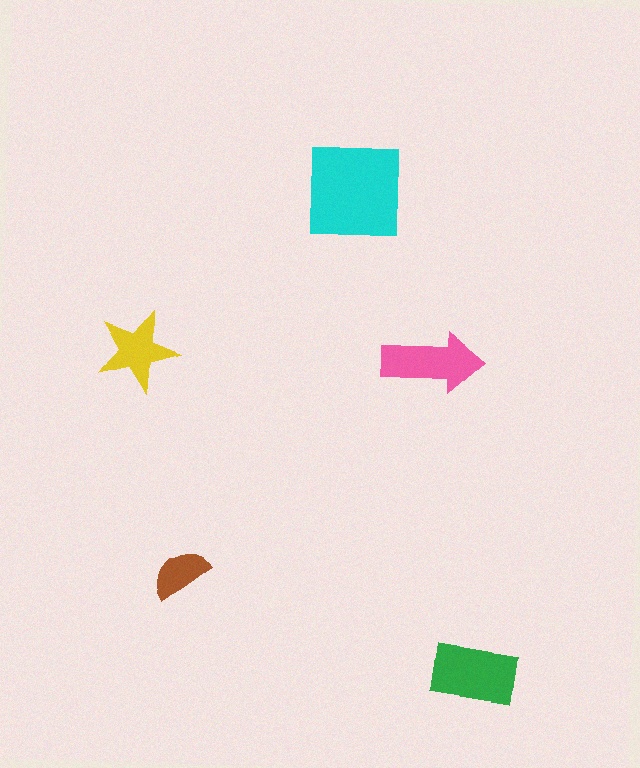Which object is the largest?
The cyan square.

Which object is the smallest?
The brown semicircle.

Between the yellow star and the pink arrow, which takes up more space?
The pink arrow.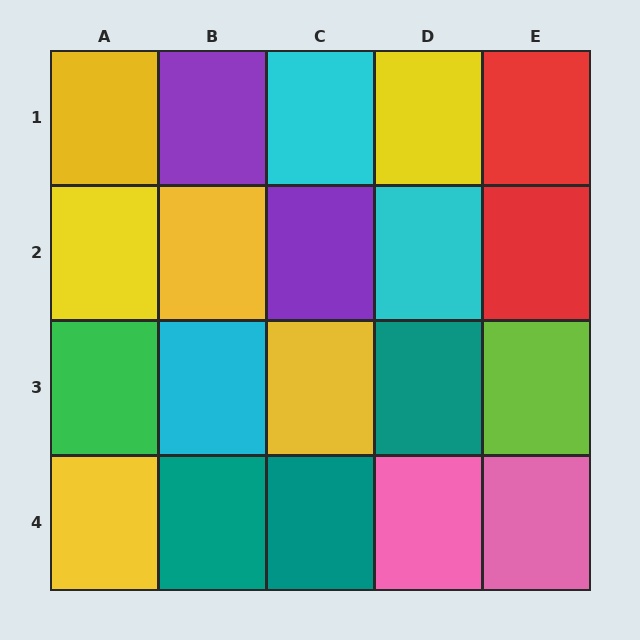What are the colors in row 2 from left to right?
Yellow, yellow, purple, cyan, red.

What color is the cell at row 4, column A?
Yellow.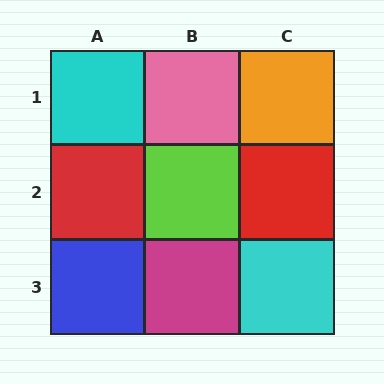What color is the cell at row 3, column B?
Magenta.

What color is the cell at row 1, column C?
Orange.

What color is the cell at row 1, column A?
Cyan.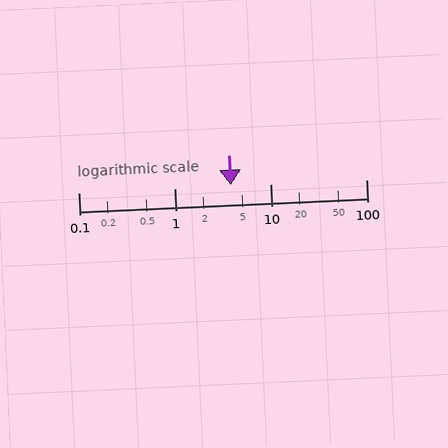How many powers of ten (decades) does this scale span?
The scale spans 3 decades, from 0.1 to 100.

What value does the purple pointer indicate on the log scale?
The pointer indicates approximately 3.9.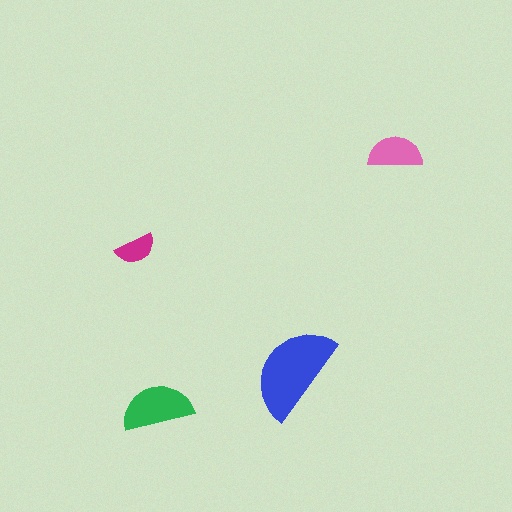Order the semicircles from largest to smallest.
the blue one, the green one, the pink one, the magenta one.